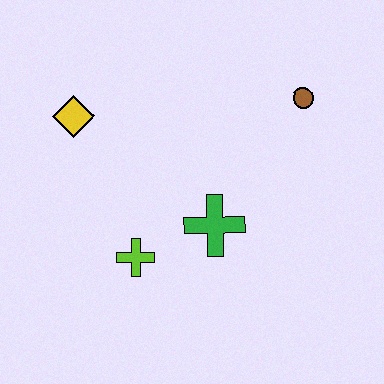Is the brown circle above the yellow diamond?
Yes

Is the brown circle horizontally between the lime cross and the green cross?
No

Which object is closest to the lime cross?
The green cross is closest to the lime cross.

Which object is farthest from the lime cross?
The brown circle is farthest from the lime cross.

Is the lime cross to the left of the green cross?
Yes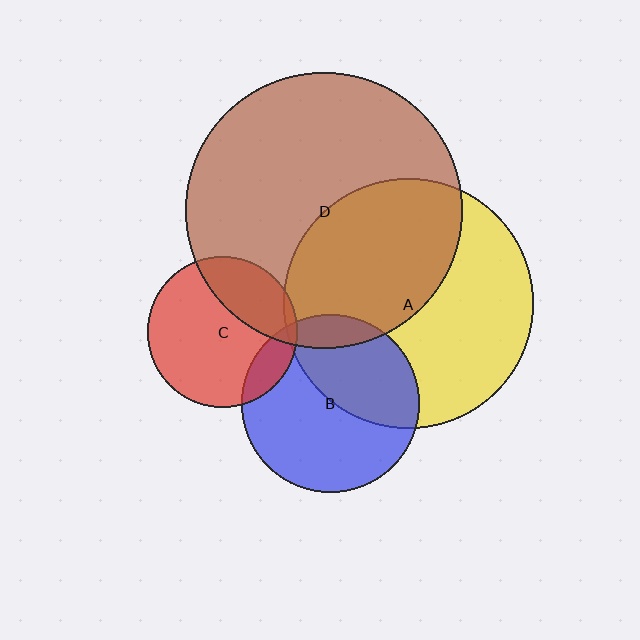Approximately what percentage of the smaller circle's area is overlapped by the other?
Approximately 30%.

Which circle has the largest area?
Circle D (brown).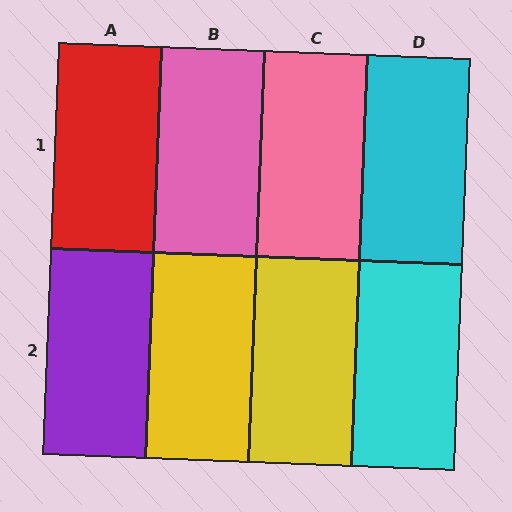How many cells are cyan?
2 cells are cyan.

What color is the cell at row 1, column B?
Pink.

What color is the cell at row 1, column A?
Red.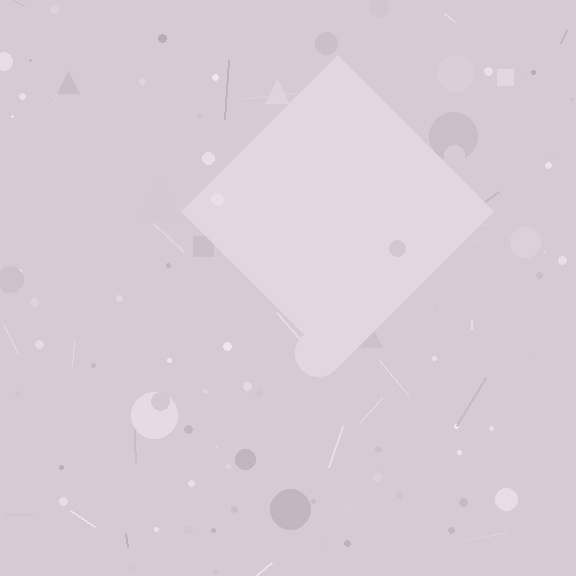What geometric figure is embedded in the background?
A diamond is embedded in the background.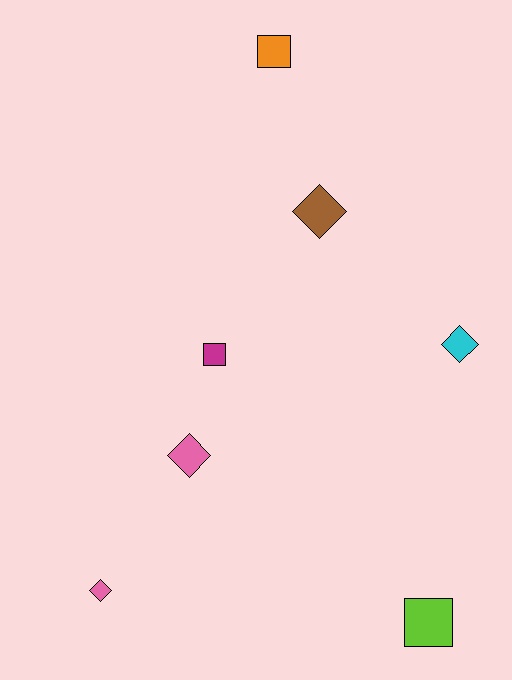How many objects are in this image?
There are 7 objects.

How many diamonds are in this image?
There are 4 diamonds.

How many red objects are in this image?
There are no red objects.